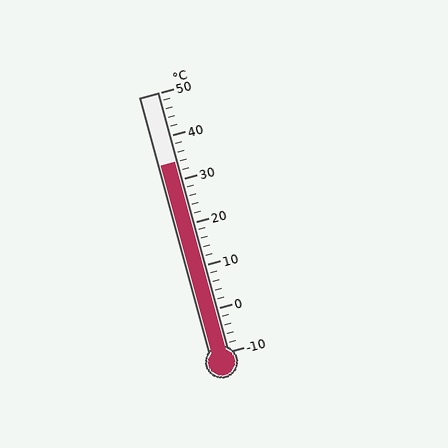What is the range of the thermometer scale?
The thermometer scale ranges from -10°C to 50°C.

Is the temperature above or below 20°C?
The temperature is above 20°C.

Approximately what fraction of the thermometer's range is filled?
The thermometer is filled to approximately 75% of its range.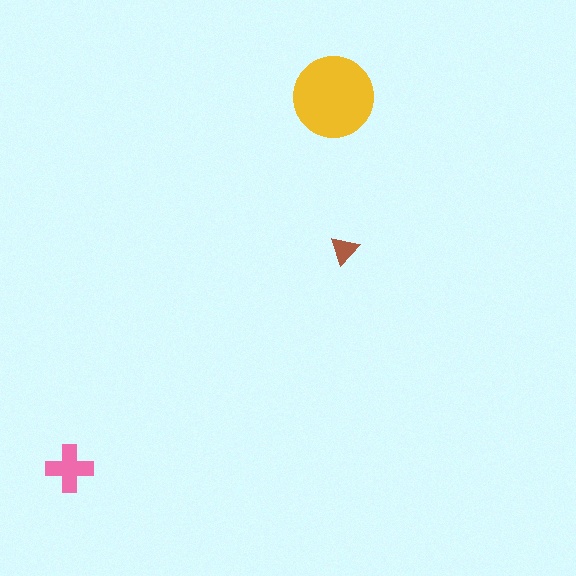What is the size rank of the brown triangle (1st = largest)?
3rd.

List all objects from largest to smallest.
The yellow circle, the pink cross, the brown triangle.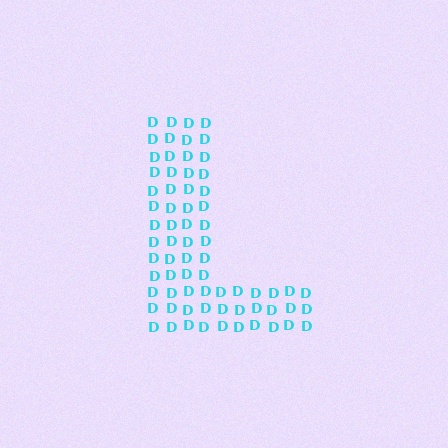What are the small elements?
The small elements are letter D's.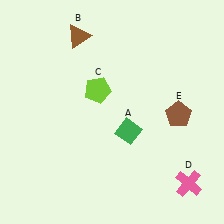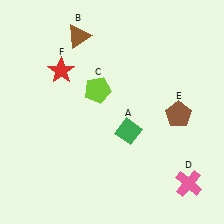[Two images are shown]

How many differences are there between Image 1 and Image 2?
There is 1 difference between the two images.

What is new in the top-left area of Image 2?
A red star (F) was added in the top-left area of Image 2.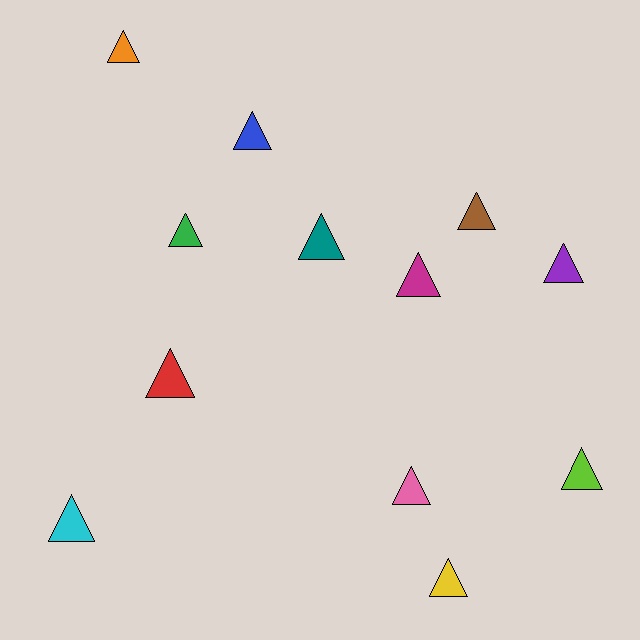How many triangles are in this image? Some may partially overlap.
There are 12 triangles.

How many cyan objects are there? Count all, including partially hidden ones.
There is 1 cyan object.